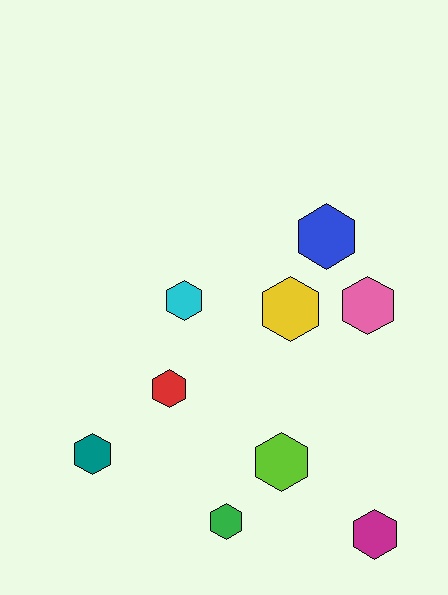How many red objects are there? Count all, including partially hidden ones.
There is 1 red object.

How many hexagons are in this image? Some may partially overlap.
There are 9 hexagons.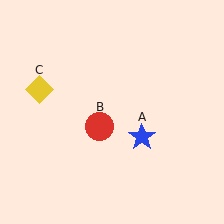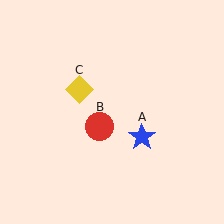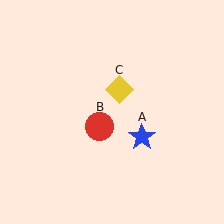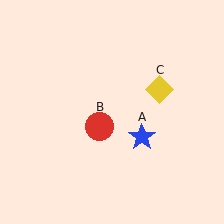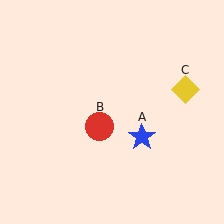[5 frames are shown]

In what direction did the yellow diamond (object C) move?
The yellow diamond (object C) moved right.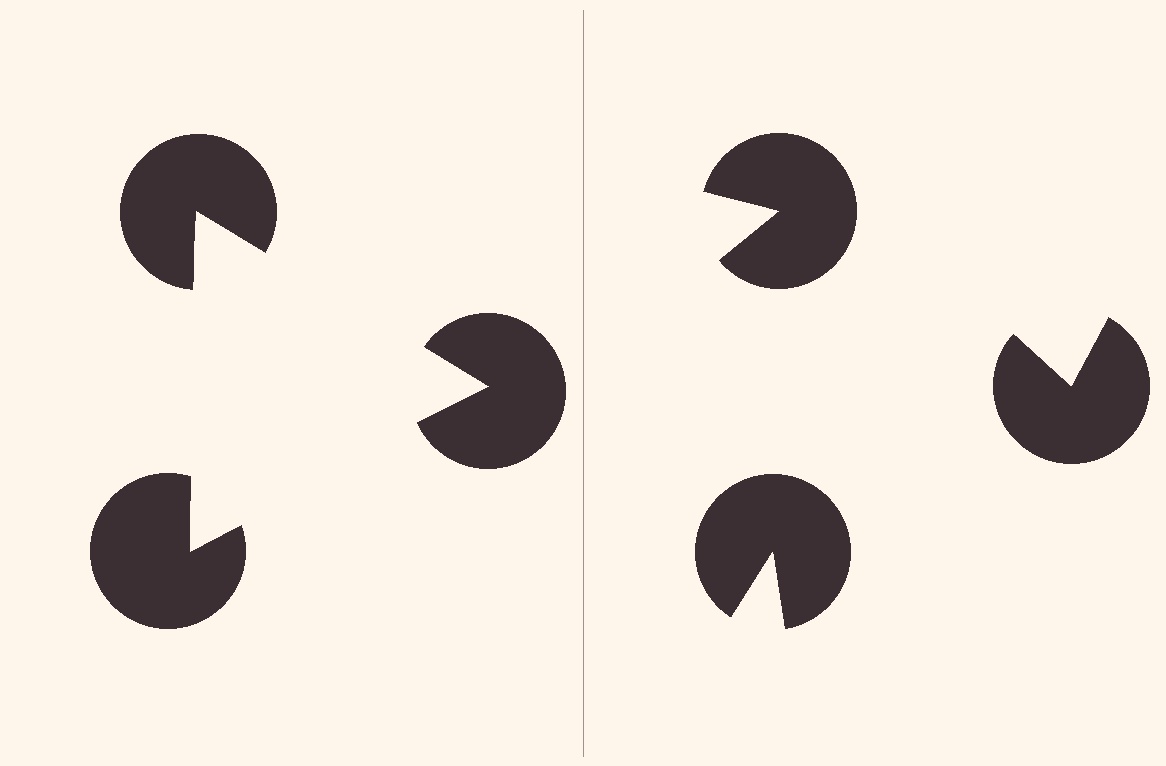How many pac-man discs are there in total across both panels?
6 — 3 on each side.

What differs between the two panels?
The pac-man discs are positioned identically on both sides; only the wedge orientations differ. On the left they align to a triangle; on the right they are misaligned.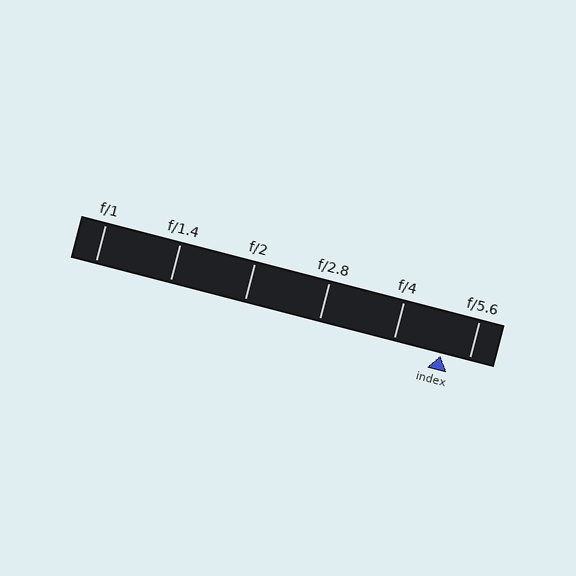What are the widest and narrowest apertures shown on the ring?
The widest aperture shown is f/1 and the narrowest is f/5.6.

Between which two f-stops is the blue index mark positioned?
The index mark is between f/4 and f/5.6.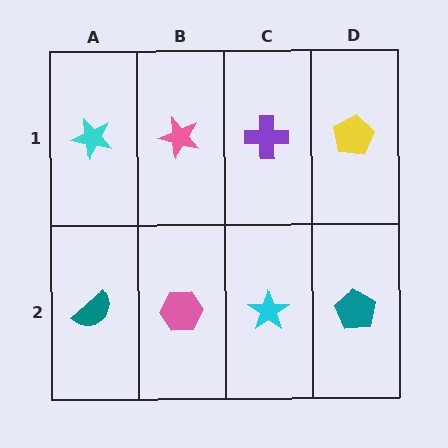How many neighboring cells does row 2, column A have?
2.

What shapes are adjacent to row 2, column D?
A yellow pentagon (row 1, column D), a cyan star (row 2, column C).